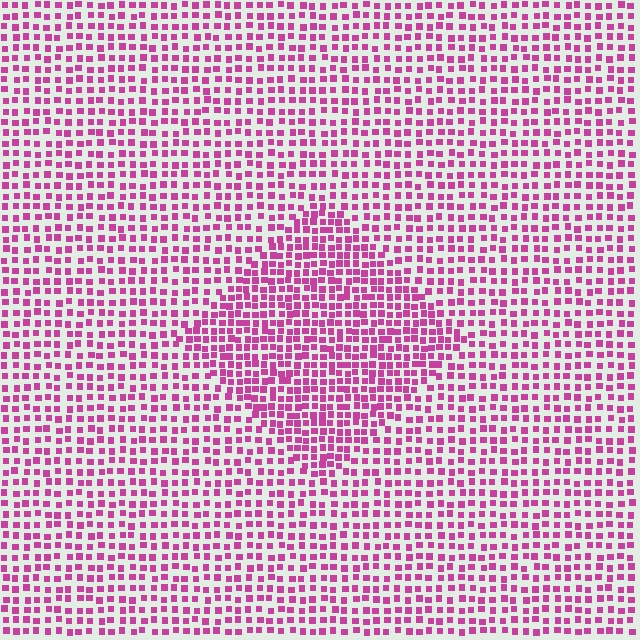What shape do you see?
I see a diamond.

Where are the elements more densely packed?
The elements are more densely packed inside the diamond boundary.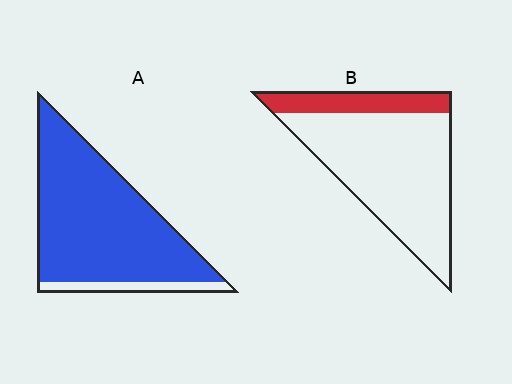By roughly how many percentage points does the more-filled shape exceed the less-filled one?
By roughly 70 percentage points (A over B).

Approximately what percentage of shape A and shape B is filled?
A is approximately 90% and B is approximately 20%.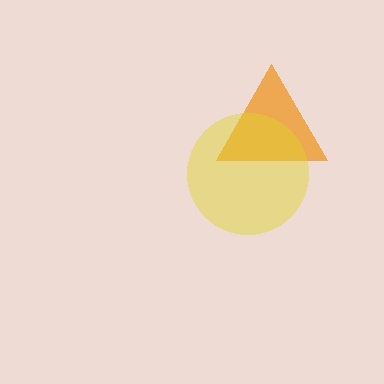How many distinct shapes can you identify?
There are 2 distinct shapes: an orange triangle, a yellow circle.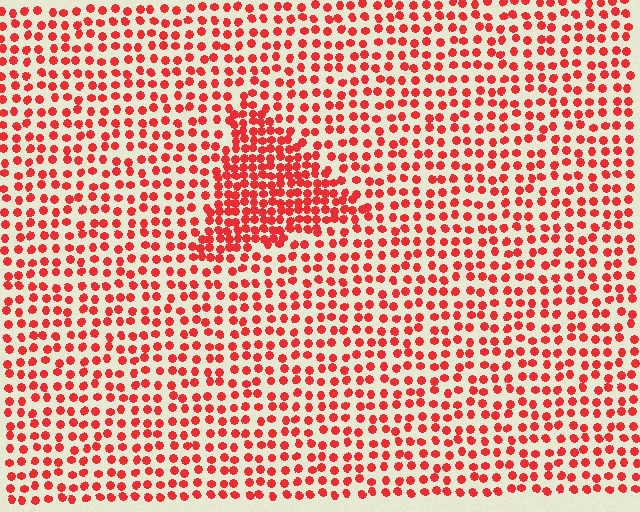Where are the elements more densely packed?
The elements are more densely packed inside the triangle boundary.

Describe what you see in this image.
The image contains small red elements arranged at two different densities. A triangle-shaped region is visible where the elements are more densely packed than the surrounding area.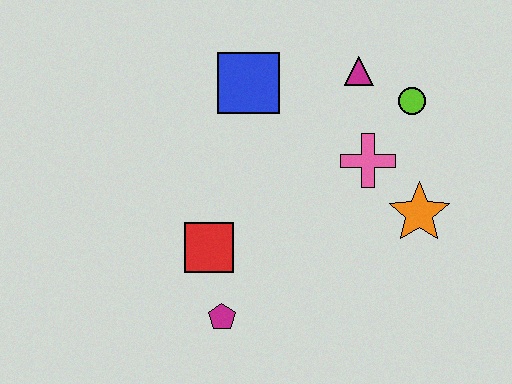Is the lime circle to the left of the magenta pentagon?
No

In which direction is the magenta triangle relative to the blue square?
The magenta triangle is to the right of the blue square.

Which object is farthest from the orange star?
The magenta pentagon is farthest from the orange star.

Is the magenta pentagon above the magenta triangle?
No